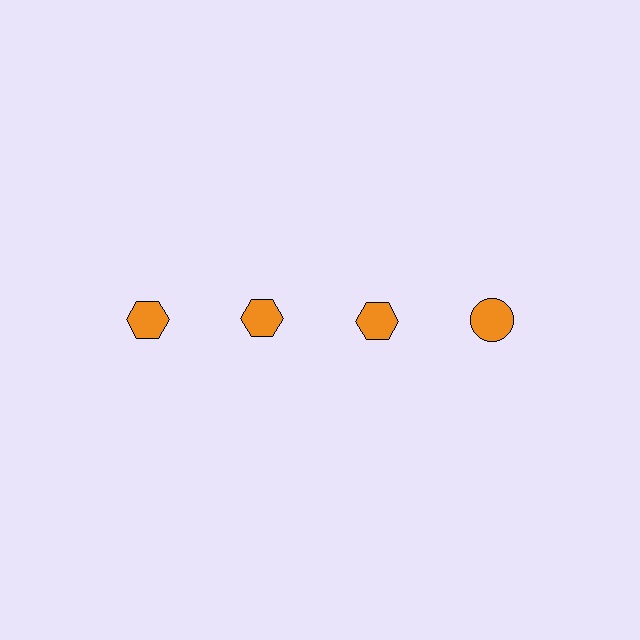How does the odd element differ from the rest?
It has a different shape: circle instead of hexagon.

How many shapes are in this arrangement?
There are 4 shapes arranged in a grid pattern.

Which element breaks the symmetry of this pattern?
The orange circle in the top row, second from right column breaks the symmetry. All other shapes are orange hexagons.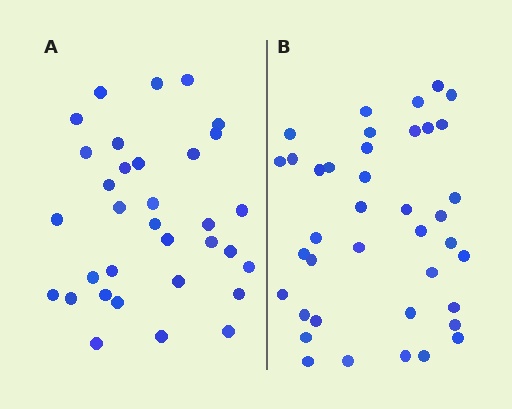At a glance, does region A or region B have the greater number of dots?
Region B (the right region) has more dots.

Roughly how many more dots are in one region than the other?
Region B has about 6 more dots than region A.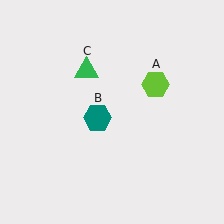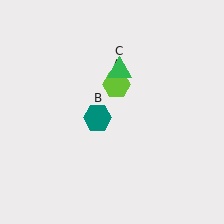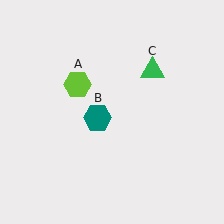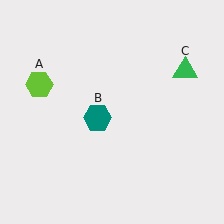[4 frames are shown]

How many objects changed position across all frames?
2 objects changed position: lime hexagon (object A), green triangle (object C).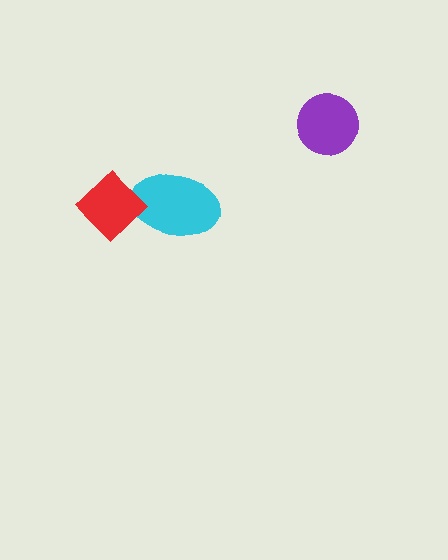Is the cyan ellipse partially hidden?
Yes, it is partially covered by another shape.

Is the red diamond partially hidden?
No, no other shape covers it.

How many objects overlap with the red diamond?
1 object overlaps with the red diamond.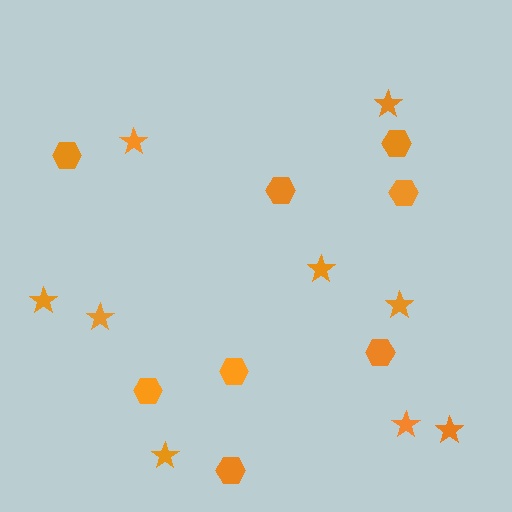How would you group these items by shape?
There are 2 groups: one group of stars (9) and one group of hexagons (8).